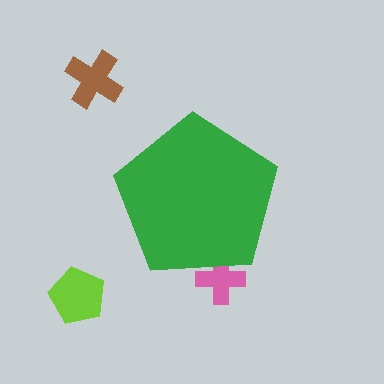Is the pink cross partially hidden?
Yes, the pink cross is partially hidden behind the green pentagon.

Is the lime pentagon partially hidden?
No, the lime pentagon is fully visible.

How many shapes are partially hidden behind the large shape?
1 shape is partially hidden.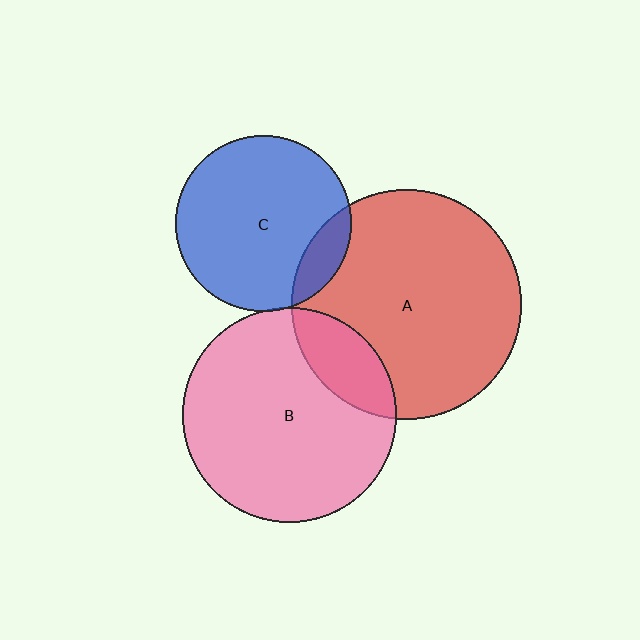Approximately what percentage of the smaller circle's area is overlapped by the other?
Approximately 20%.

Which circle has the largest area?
Circle A (red).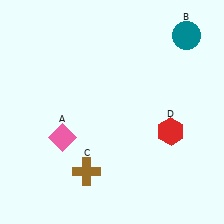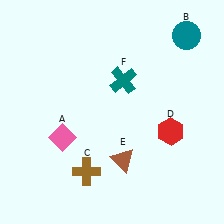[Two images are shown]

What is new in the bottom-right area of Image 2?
A brown triangle (E) was added in the bottom-right area of Image 2.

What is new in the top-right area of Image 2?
A teal cross (F) was added in the top-right area of Image 2.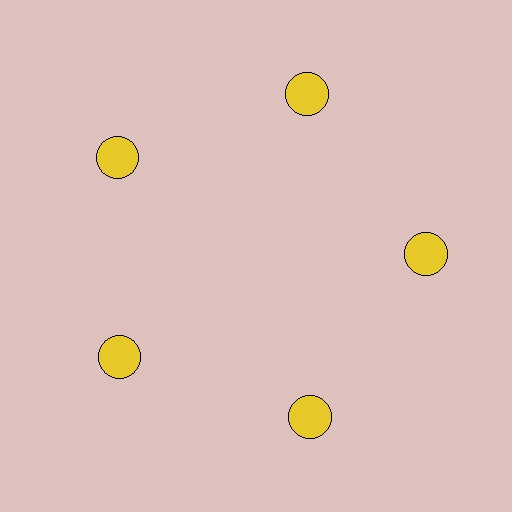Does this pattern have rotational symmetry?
Yes, this pattern has 5-fold rotational symmetry. It looks the same after rotating 72 degrees around the center.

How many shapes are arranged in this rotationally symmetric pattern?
There are 5 shapes, arranged in 5 groups of 1.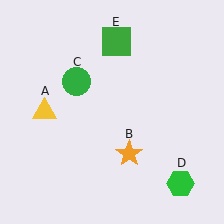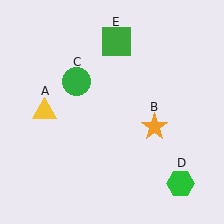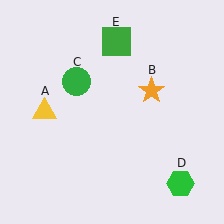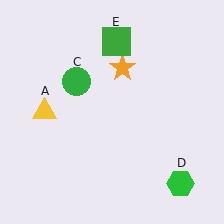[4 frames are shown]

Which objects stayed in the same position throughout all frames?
Yellow triangle (object A) and green circle (object C) and green hexagon (object D) and green square (object E) remained stationary.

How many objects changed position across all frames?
1 object changed position: orange star (object B).